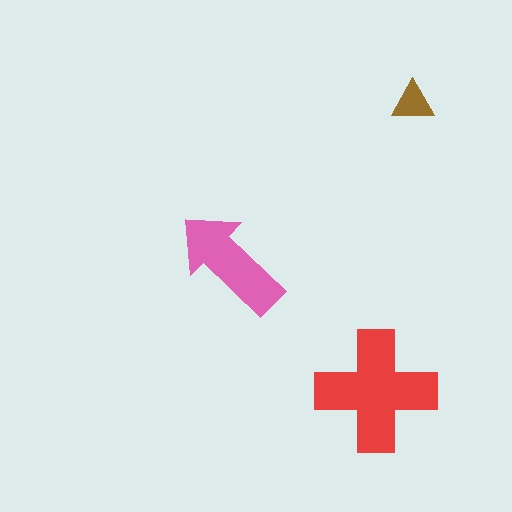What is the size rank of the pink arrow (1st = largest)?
2nd.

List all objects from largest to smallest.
The red cross, the pink arrow, the brown triangle.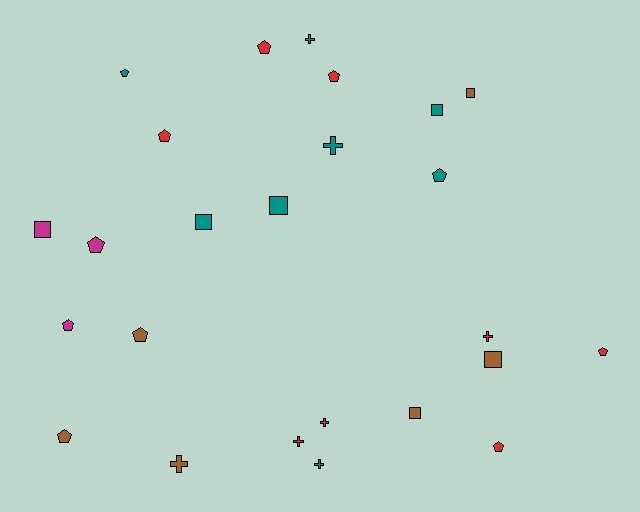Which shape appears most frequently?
Pentagon, with 11 objects.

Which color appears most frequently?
Teal, with 8 objects.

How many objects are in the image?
There are 25 objects.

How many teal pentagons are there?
There are 2 teal pentagons.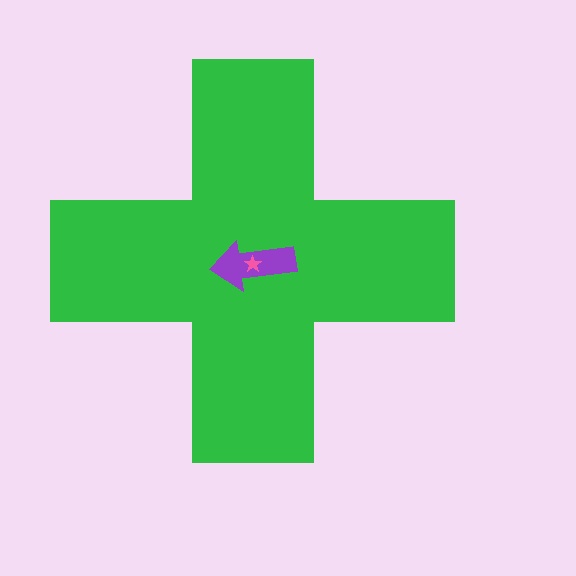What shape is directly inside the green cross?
The purple arrow.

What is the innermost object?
The pink star.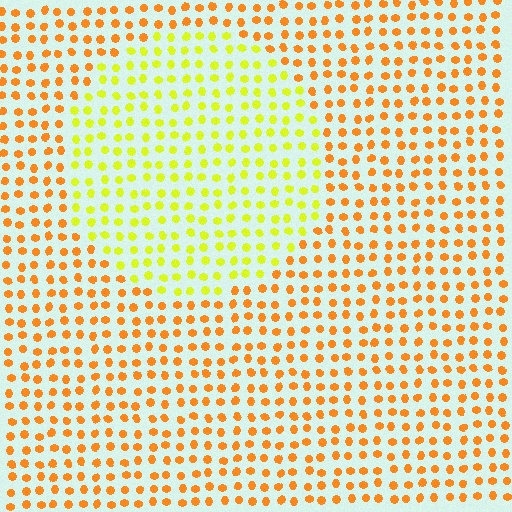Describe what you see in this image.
The image is filled with small orange elements in a uniform arrangement. A circle-shaped region is visible where the elements are tinted to a slightly different hue, forming a subtle color boundary.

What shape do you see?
I see a circle.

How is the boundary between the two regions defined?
The boundary is defined purely by a slight shift in hue (about 40 degrees). Spacing, size, and orientation are identical on both sides.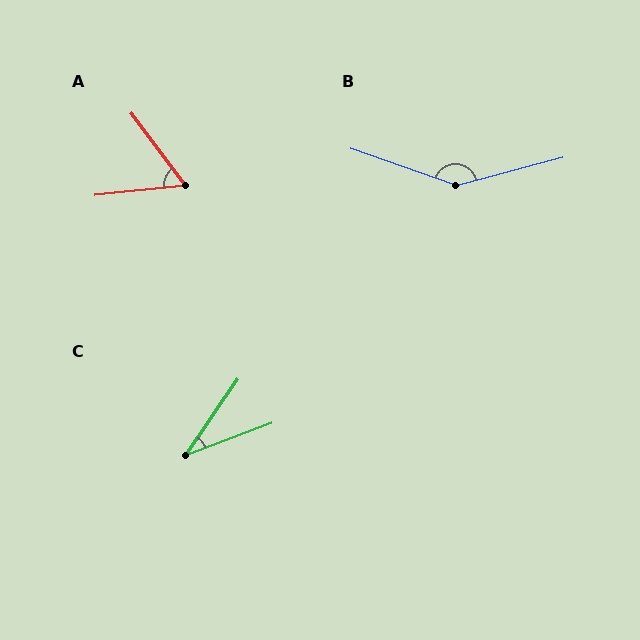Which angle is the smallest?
C, at approximately 35 degrees.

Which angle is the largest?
B, at approximately 146 degrees.